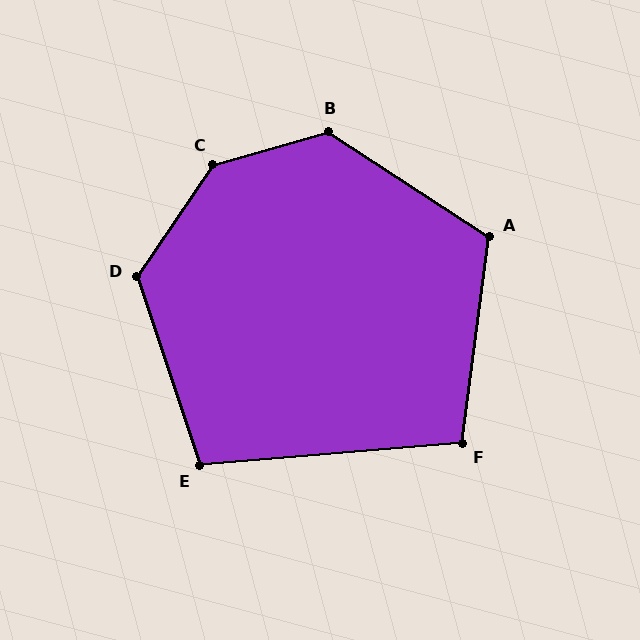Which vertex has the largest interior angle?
C, at approximately 140 degrees.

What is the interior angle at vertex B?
Approximately 131 degrees (obtuse).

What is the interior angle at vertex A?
Approximately 116 degrees (obtuse).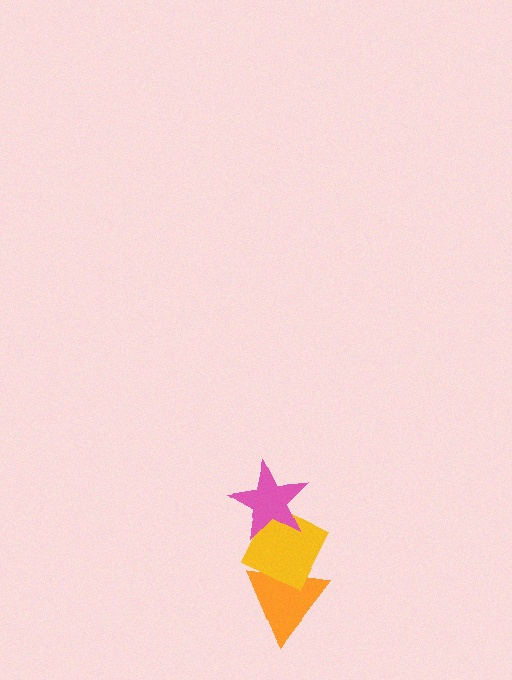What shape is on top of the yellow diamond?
The pink star is on top of the yellow diamond.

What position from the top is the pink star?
The pink star is 1st from the top.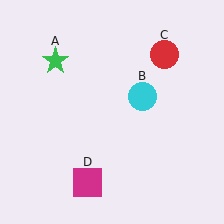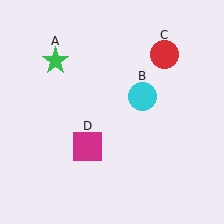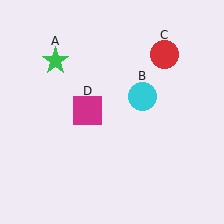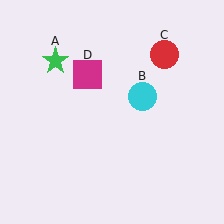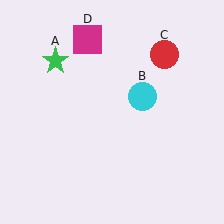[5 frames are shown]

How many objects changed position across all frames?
1 object changed position: magenta square (object D).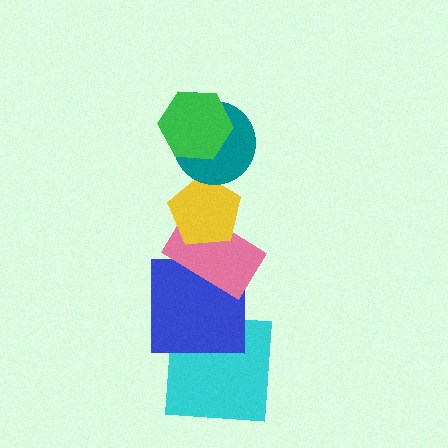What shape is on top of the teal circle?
The green hexagon is on top of the teal circle.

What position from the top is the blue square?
The blue square is 5th from the top.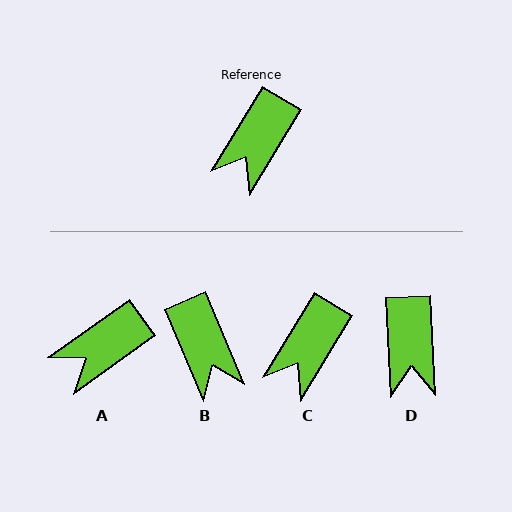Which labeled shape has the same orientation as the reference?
C.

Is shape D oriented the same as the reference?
No, it is off by about 34 degrees.